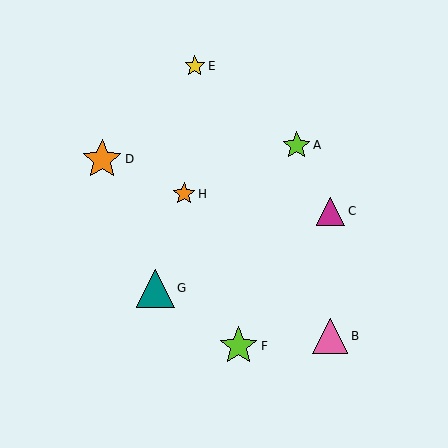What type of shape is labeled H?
Shape H is an orange star.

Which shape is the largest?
The orange star (labeled D) is the largest.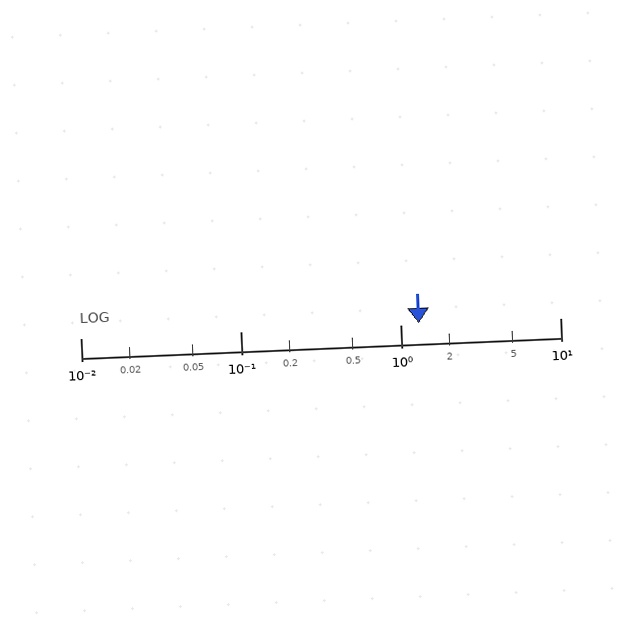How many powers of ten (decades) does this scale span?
The scale spans 3 decades, from 0.01 to 10.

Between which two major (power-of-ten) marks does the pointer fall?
The pointer is between 1 and 10.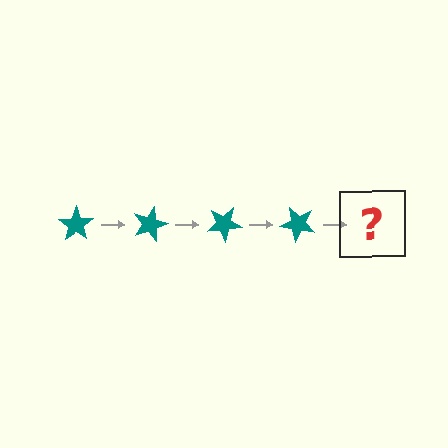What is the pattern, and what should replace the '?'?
The pattern is that the star rotates 15 degrees each step. The '?' should be a teal star rotated 60 degrees.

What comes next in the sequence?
The next element should be a teal star rotated 60 degrees.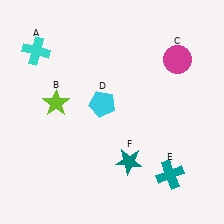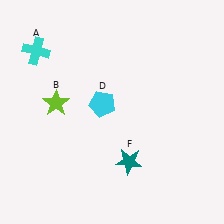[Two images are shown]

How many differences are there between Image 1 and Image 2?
There are 2 differences between the two images.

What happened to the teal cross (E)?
The teal cross (E) was removed in Image 2. It was in the bottom-right area of Image 1.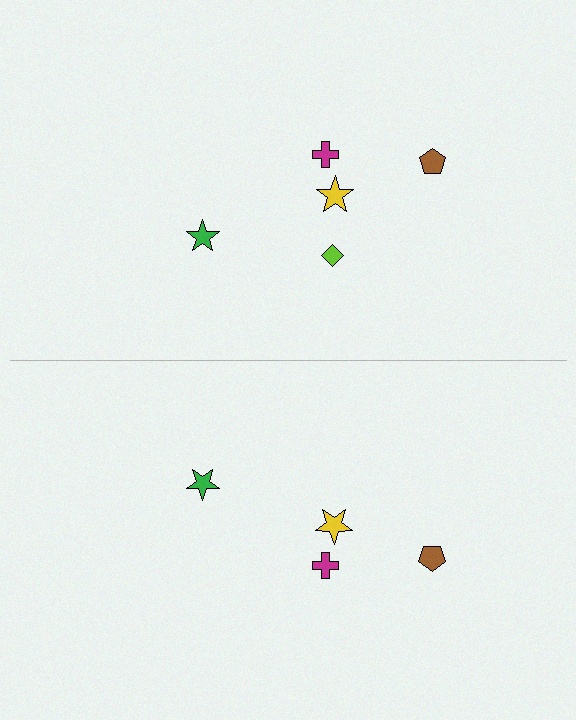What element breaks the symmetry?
A lime diamond is missing from the bottom side.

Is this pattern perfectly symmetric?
No, the pattern is not perfectly symmetric. A lime diamond is missing from the bottom side.